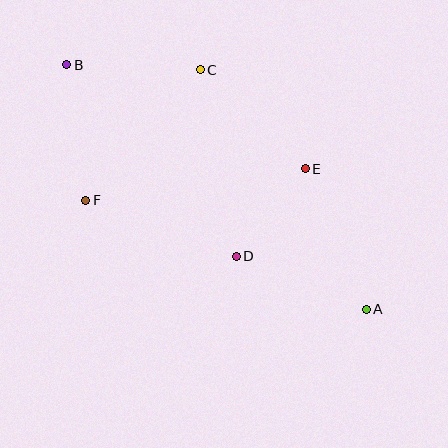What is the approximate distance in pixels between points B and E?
The distance between B and E is approximately 260 pixels.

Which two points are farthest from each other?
Points A and B are farthest from each other.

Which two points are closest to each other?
Points D and E are closest to each other.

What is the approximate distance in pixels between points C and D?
The distance between C and D is approximately 190 pixels.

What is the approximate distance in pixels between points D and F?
The distance between D and F is approximately 161 pixels.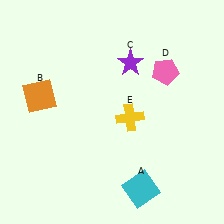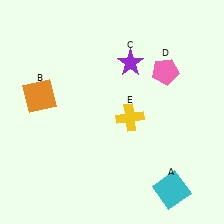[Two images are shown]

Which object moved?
The cyan square (A) moved right.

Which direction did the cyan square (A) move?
The cyan square (A) moved right.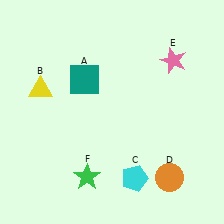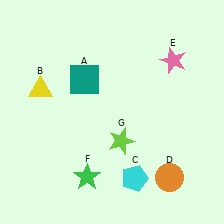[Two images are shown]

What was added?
A lime star (G) was added in Image 2.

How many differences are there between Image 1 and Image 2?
There is 1 difference between the two images.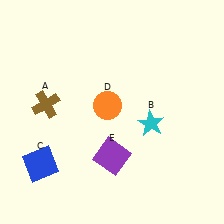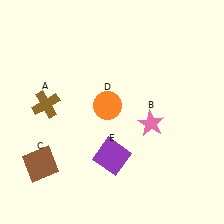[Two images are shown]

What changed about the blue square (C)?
In Image 1, C is blue. In Image 2, it changed to brown.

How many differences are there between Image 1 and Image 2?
There are 2 differences between the two images.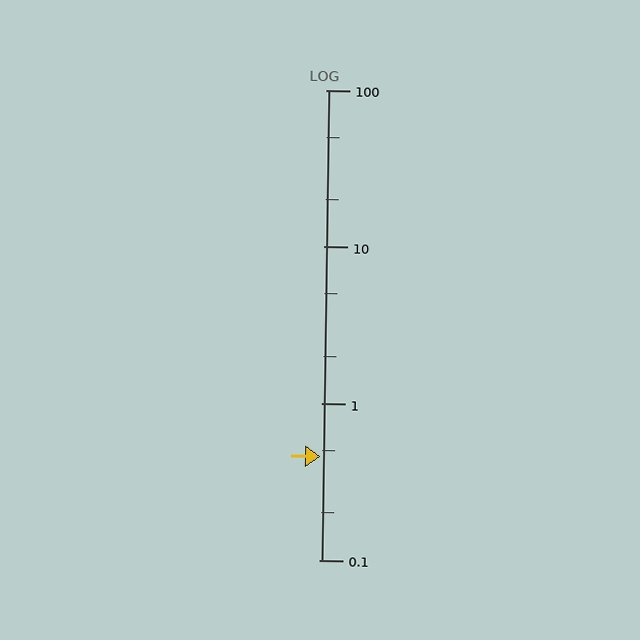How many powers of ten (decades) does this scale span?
The scale spans 3 decades, from 0.1 to 100.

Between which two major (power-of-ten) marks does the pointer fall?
The pointer is between 0.1 and 1.